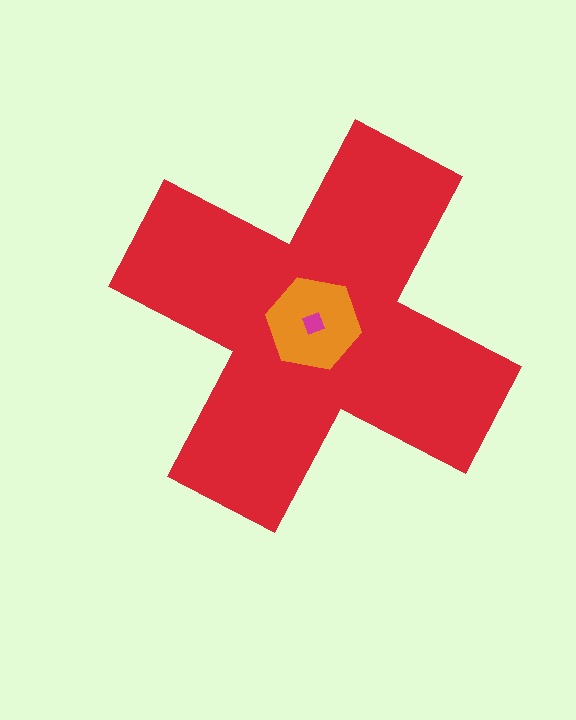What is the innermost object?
The magenta diamond.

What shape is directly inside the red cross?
The orange hexagon.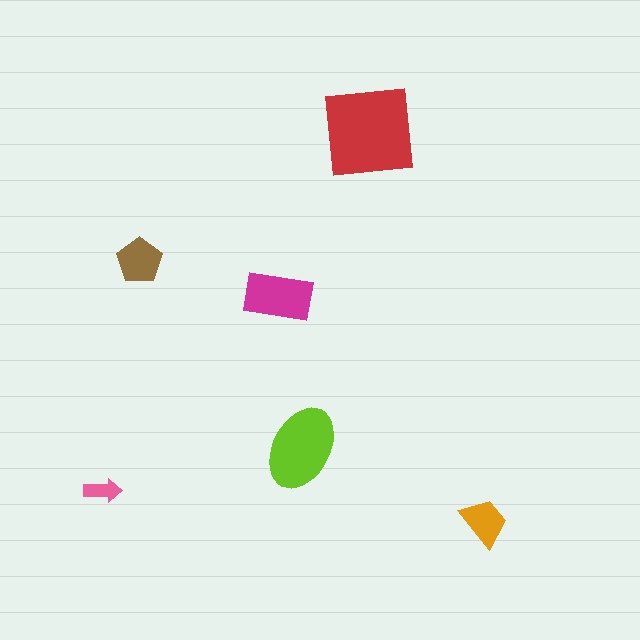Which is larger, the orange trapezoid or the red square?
The red square.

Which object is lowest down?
The orange trapezoid is bottommost.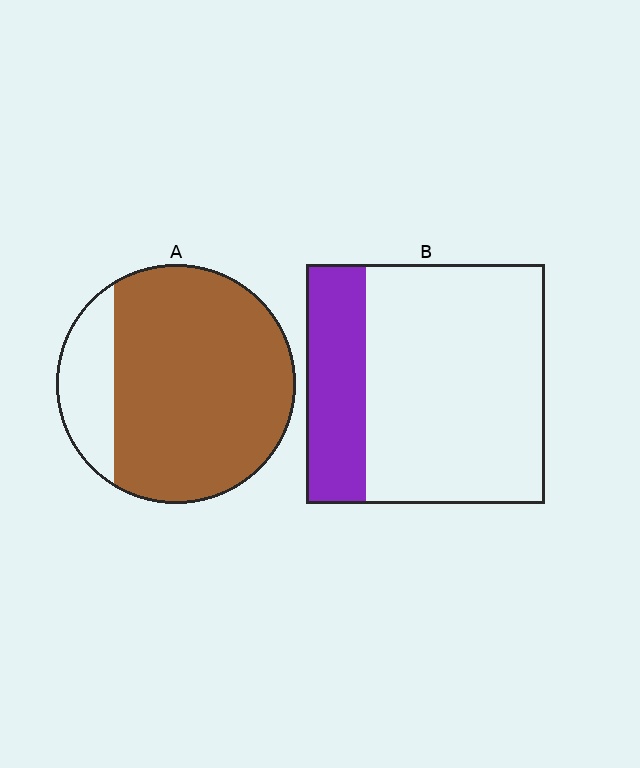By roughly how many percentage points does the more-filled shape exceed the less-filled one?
By roughly 55 percentage points (A over B).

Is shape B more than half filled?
No.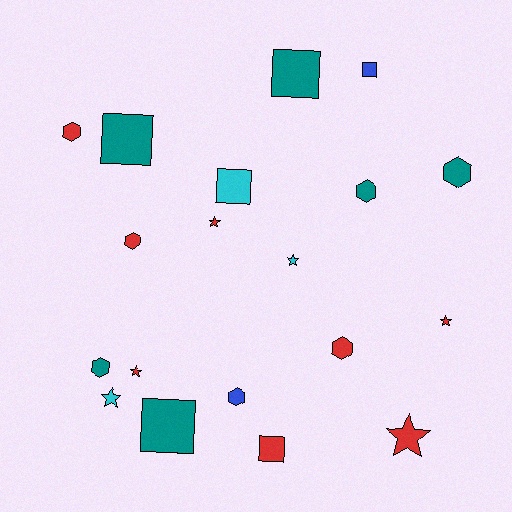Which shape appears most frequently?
Hexagon, with 7 objects.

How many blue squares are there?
There is 1 blue square.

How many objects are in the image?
There are 19 objects.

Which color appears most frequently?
Red, with 8 objects.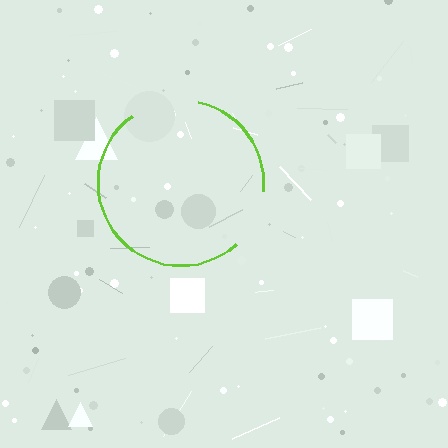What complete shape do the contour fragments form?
The contour fragments form a circle.